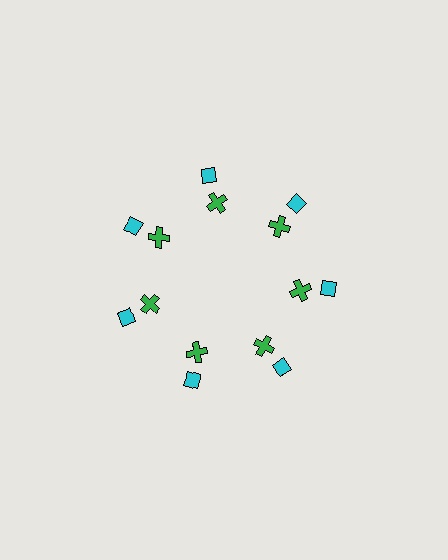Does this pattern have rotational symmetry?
Yes, this pattern has 7-fold rotational symmetry. It looks the same after rotating 51 degrees around the center.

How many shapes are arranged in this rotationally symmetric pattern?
There are 14 shapes, arranged in 7 groups of 2.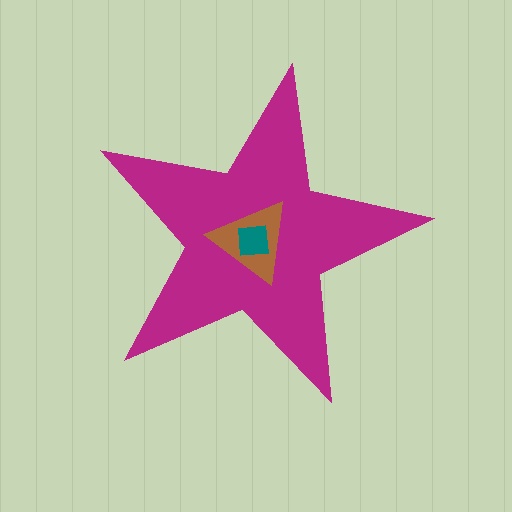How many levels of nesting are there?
3.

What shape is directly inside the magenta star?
The brown triangle.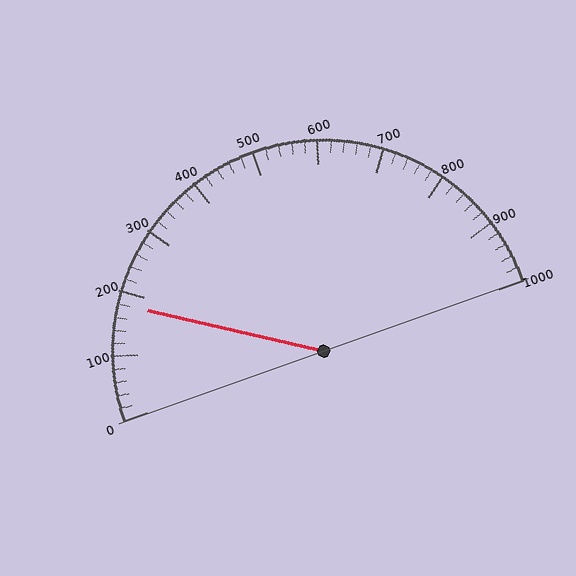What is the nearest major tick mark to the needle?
The nearest major tick mark is 200.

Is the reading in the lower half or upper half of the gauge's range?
The reading is in the lower half of the range (0 to 1000).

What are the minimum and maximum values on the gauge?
The gauge ranges from 0 to 1000.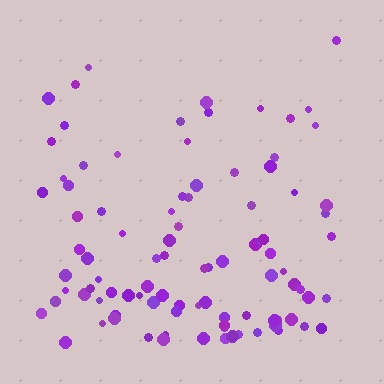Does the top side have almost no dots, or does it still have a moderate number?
Still a moderate number, just noticeably fewer than the bottom.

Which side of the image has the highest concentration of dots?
The bottom.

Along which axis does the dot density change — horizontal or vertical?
Vertical.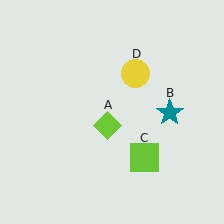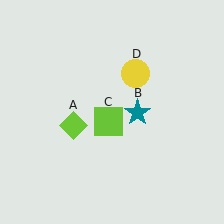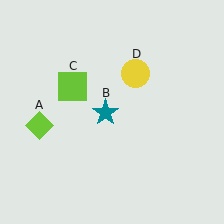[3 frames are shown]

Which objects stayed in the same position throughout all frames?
Yellow circle (object D) remained stationary.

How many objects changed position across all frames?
3 objects changed position: lime diamond (object A), teal star (object B), lime square (object C).